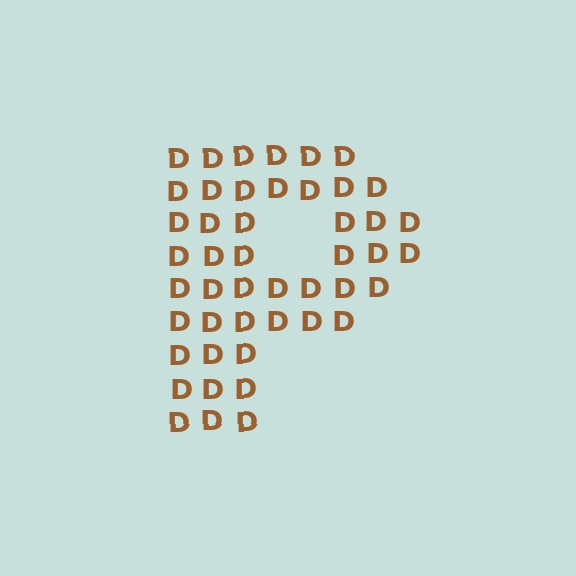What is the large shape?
The large shape is the letter P.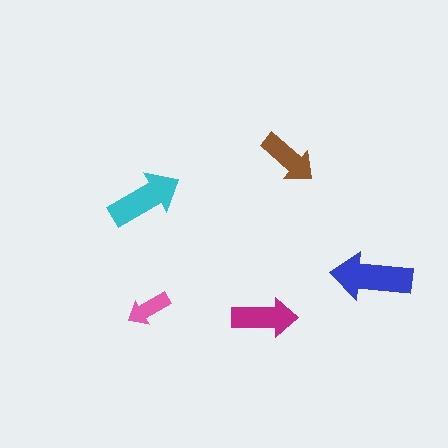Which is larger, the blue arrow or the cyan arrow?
The blue one.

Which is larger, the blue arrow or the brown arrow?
The blue one.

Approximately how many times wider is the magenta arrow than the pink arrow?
About 1.5 times wider.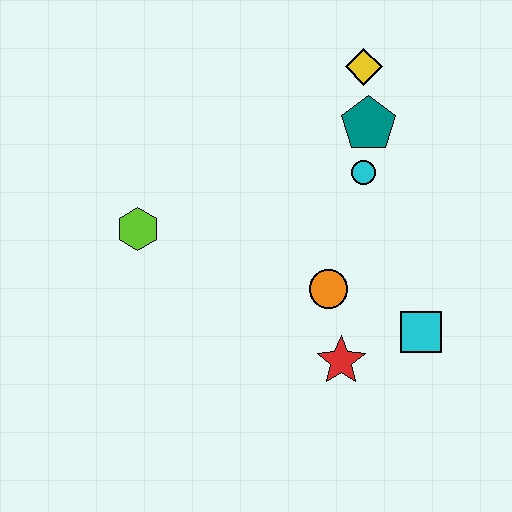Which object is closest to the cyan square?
The red star is closest to the cyan square.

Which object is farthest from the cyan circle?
The lime hexagon is farthest from the cyan circle.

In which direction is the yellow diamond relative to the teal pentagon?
The yellow diamond is above the teal pentagon.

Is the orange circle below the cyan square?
No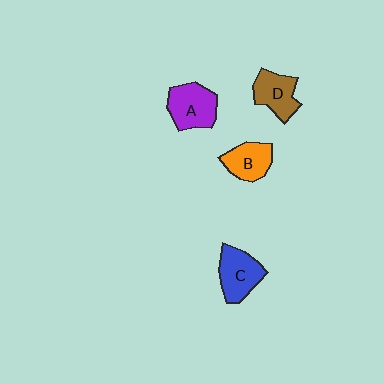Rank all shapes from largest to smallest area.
From largest to smallest: A (purple), C (blue), D (brown), B (orange).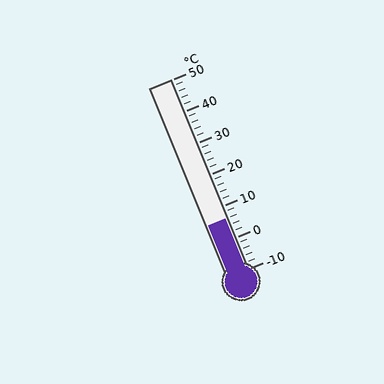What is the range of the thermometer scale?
The thermometer scale ranges from -10°C to 50°C.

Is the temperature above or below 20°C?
The temperature is below 20°C.